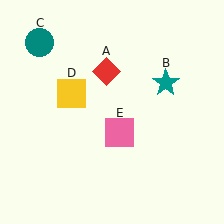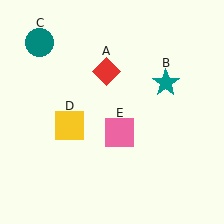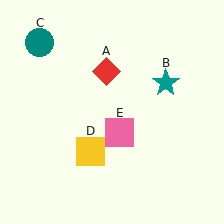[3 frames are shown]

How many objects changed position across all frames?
1 object changed position: yellow square (object D).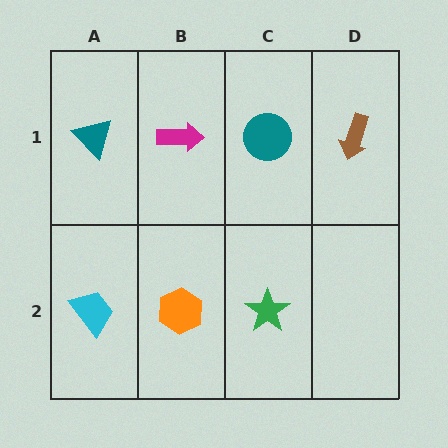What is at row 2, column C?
A green star.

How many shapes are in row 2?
3 shapes.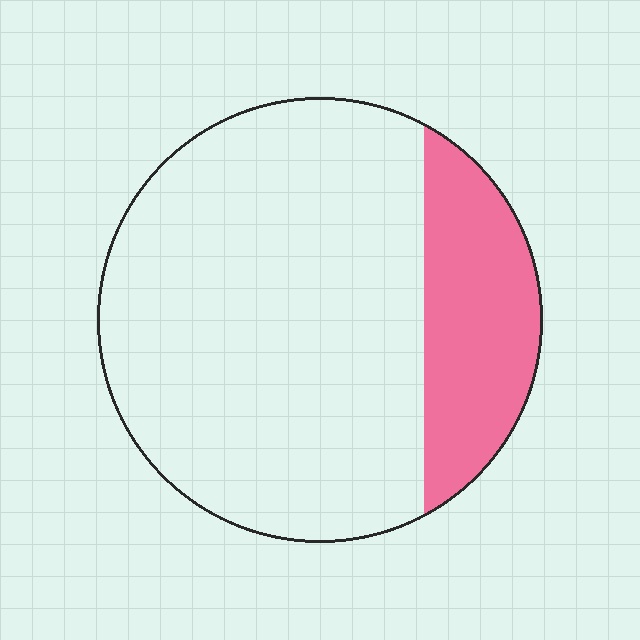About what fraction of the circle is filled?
About one fifth (1/5).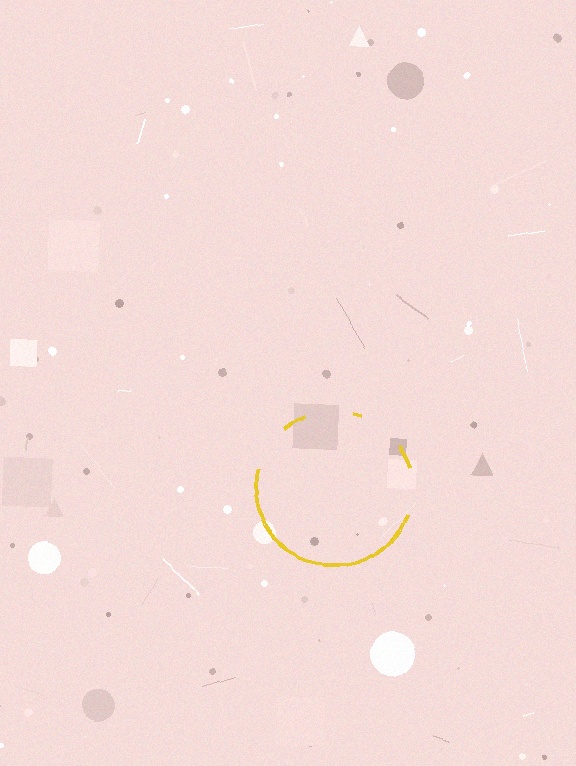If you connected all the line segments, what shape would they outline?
They would outline a circle.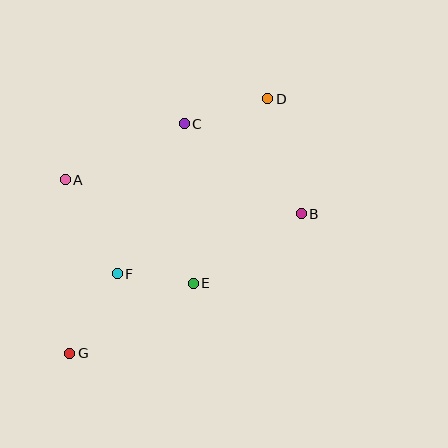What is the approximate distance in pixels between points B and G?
The distance between B and G is approximately 270 pixels.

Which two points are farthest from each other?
Points D and G are farthest from each other.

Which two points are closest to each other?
Points E and F are closest to each other.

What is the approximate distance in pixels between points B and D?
The distance between B and D is approximately 120 pixels.